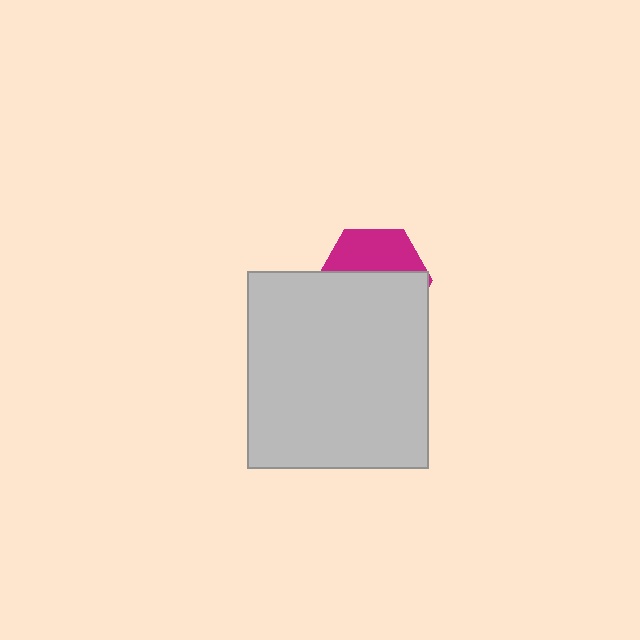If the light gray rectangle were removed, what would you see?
You would see the complete magenta hexagon.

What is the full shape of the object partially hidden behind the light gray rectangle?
The partially hidden object is a magenta hexagon.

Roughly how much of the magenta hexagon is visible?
A small part of it is visible (roughly 39%).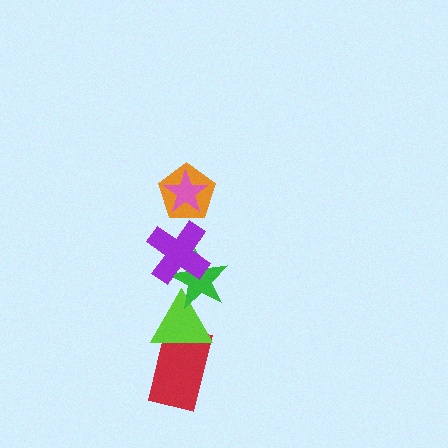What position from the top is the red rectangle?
The red rectangle is 6th from the top.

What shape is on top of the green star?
The purple cross is on top of the green star.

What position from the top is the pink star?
The pink star is 1st from the top.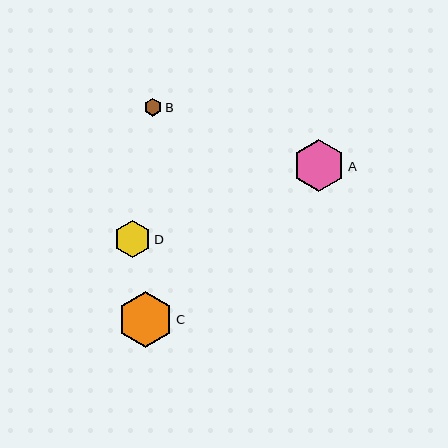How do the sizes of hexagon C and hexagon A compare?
Hexagon C and hexagon A are approximately the same size.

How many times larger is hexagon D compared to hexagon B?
Hexagon D is approximately 2.0 times the size of hexagon B.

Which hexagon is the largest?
Hexagon C is the largest with a size of approximately 55 pixels.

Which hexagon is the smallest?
Hexagon B is the smallest with a size of approximately 18 pixels.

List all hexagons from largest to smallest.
From largest to smallest: C, A, D, B.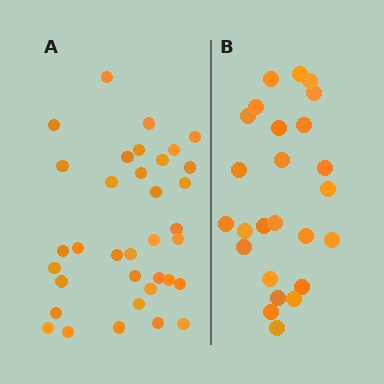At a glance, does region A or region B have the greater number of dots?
Region A (the left region) has more dots.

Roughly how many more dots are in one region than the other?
Region A has roughly 10 or so more dots than region B.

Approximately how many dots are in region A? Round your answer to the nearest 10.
About 40 dots. (The exact count is 35, which rounds to 40.)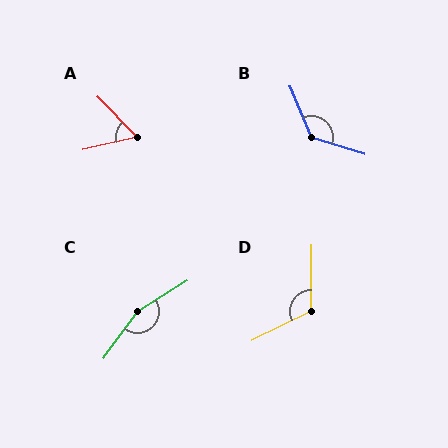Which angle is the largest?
C, at approximately 158 degrees.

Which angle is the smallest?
A, at approximately 59 degrees.